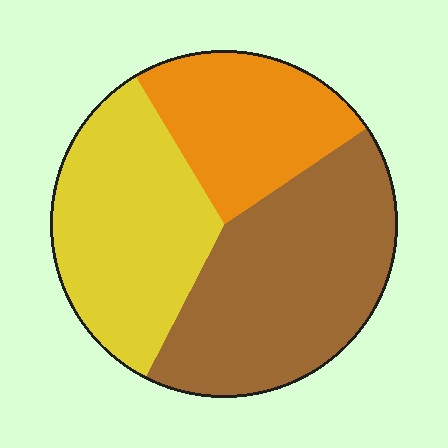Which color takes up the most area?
Brown, at roughly 40%.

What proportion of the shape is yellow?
Yellow takes up between a quarter and a half of the shape.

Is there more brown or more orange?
Brown.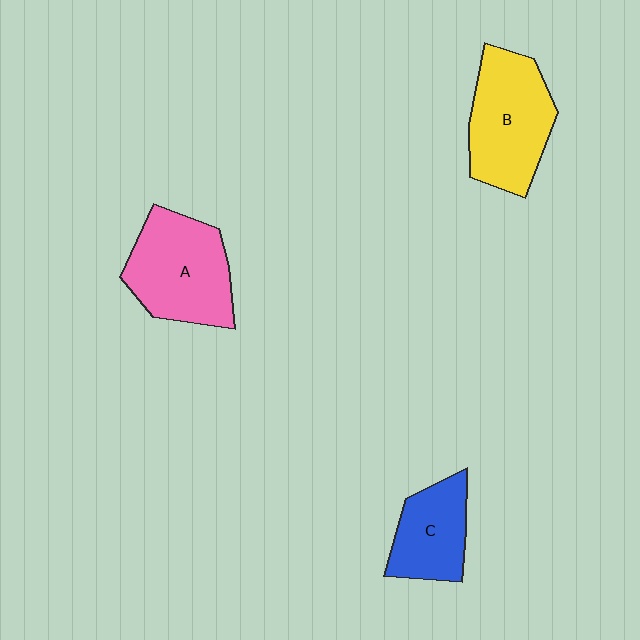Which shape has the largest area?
Shape A (pink).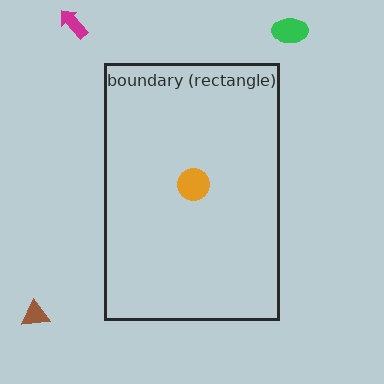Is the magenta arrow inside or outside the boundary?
Outside.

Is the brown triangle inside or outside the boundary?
Outside.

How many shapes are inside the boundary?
1 inside, 3 outside.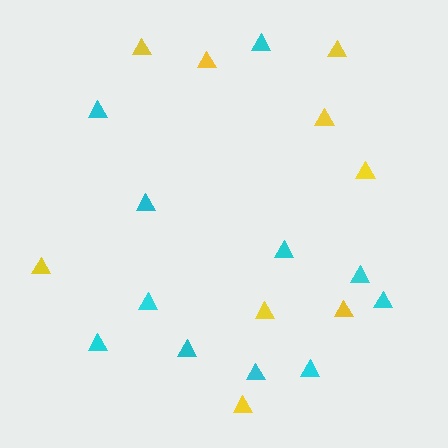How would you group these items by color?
There are 2 groups: one group of cyan triangles (11) and one group of yellow triangles (9).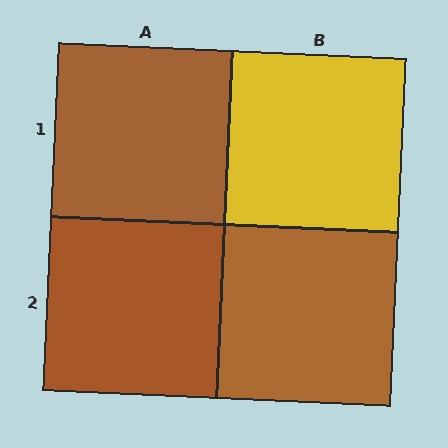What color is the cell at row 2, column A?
Brown.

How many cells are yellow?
1 cell is yellow.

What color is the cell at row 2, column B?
Brown.